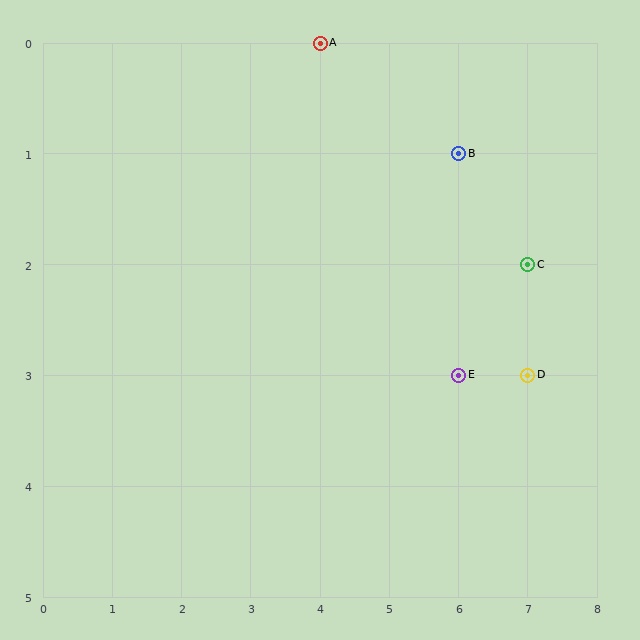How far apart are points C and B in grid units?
Points C and B are 1 column and 1 row apart (about 1.4 grid units diagonally).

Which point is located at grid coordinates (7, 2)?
Point C is at (7, 2).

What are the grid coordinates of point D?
Point D is at grid coordinates (7, 3).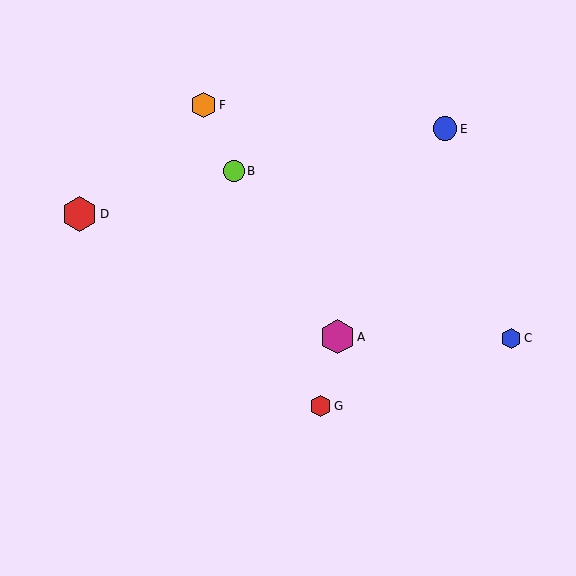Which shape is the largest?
The red hexagon (labeled D) is the largest.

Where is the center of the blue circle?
The center of the blue circle is at (445, 129).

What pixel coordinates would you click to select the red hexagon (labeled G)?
Click at (320, 406) to select the red hexagon G.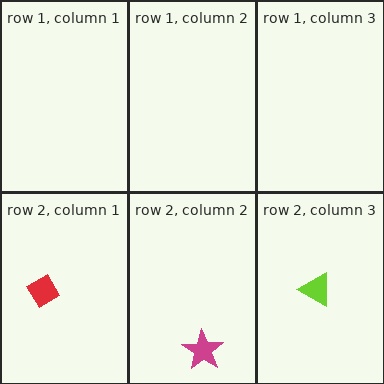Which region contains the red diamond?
The row 2, column 1 region.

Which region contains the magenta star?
The row 2, column 2 region.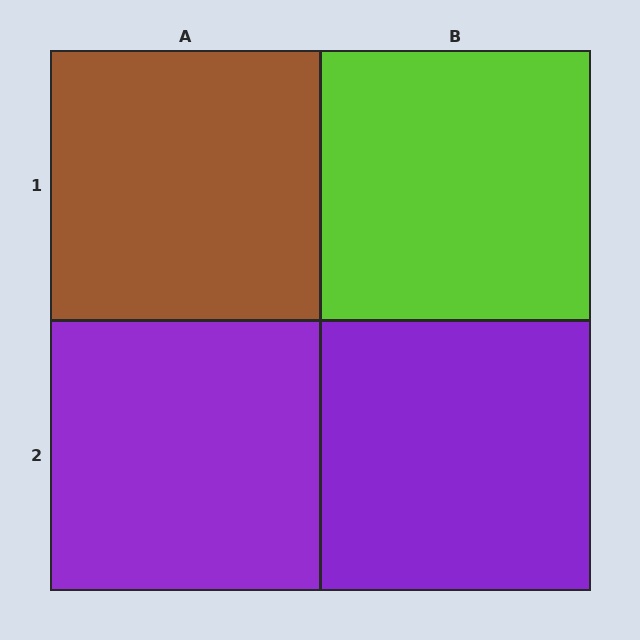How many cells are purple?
2 cells are purple.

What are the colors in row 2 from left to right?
Purple, purple.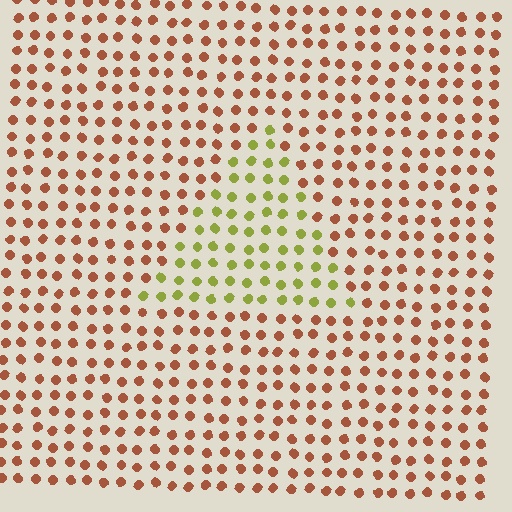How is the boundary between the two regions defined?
The boundary is defined purely by a slight shift in hue (about 61 degrees). Spacing, size, and orientation are identical on both sides.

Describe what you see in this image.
The image is filled with small brown elements in a uniform arrangement. A triangle-shaped region is visible where the elements are tinted to a slightly different hue, forming a subtle color boundary.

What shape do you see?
I see a triangle.